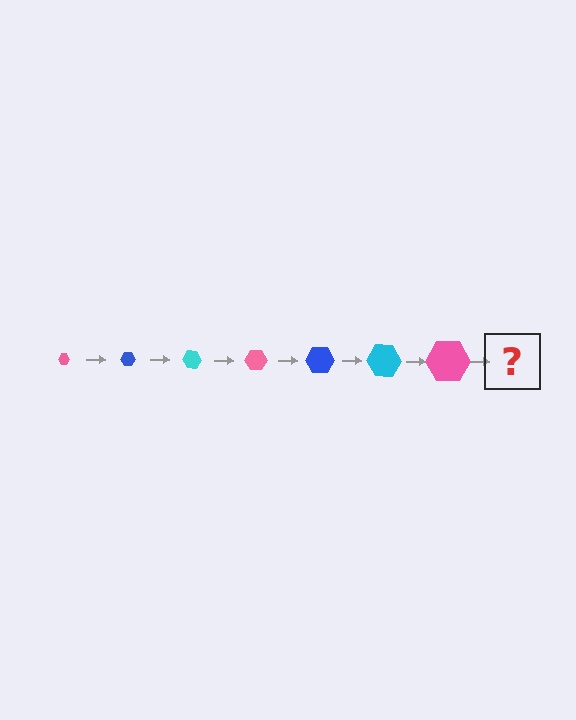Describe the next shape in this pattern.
It should be a blue hexagon, larger than the previous one.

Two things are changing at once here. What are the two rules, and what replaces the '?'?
The two rules are that the hexagon grows larger each step and the color cycles through pink, blue, and cyan. The '?' should be a blue hexagon, larger than the previous one.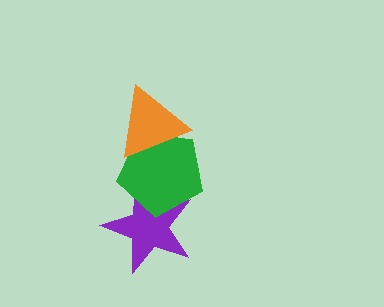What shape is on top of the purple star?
The green pentagon is on top of the purple star.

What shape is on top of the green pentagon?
The orange triangle is on top of the green pentagon.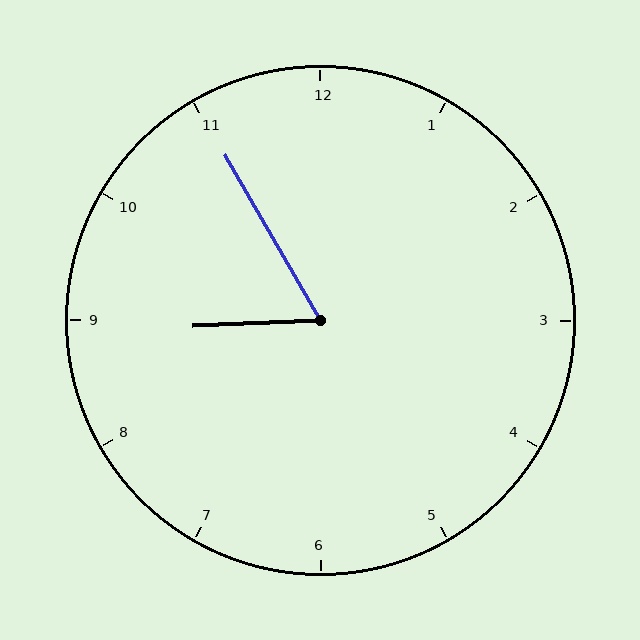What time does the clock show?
8:55.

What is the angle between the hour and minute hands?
Approximately 62 degrees.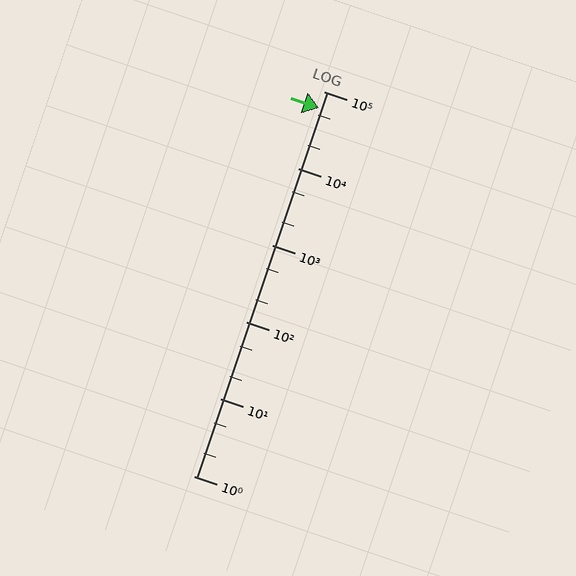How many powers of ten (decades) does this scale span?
The scale spans 5 decades, from 1 to 100000.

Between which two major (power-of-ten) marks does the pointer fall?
The pointer is between 10000 and 100000.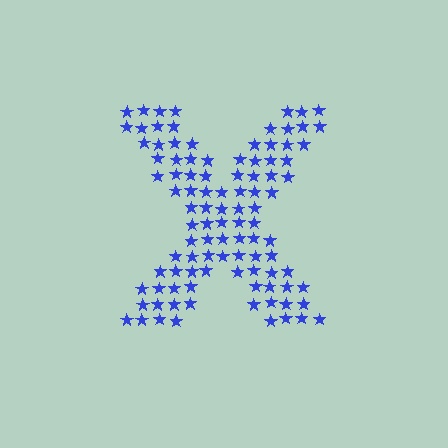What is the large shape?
The large shape is the letter X.